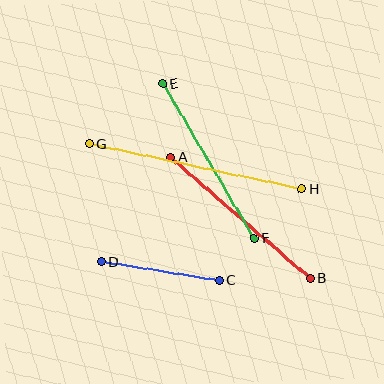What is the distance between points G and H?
The distance is approximately 217 pixels.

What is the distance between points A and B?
The distance is approximately 185 pixels.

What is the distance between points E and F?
The distance is approximately 180 pixels.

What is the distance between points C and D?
The distance is approximately 119 pixels.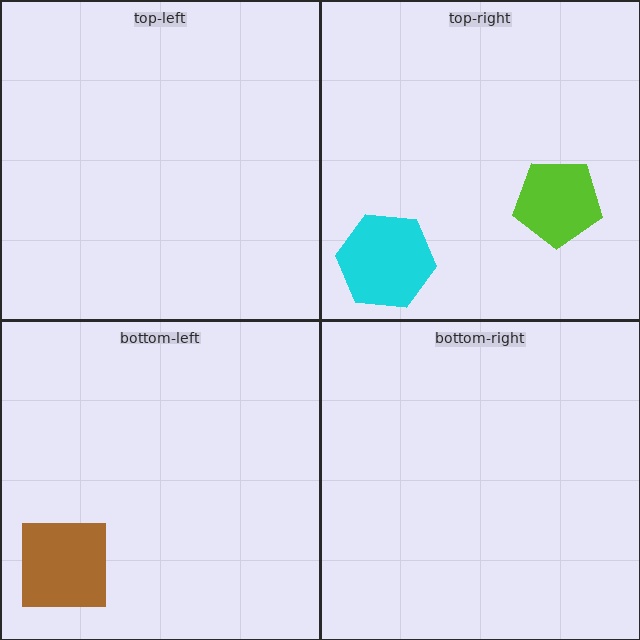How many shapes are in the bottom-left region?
1.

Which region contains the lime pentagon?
The top-right region.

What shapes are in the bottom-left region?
The brown square.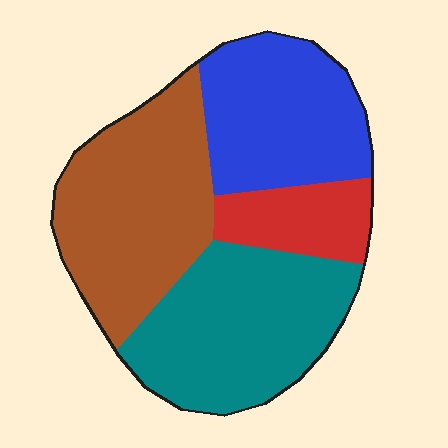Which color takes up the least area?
Red, at roughly 10%.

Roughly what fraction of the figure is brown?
Brown takes up about one third (1/3) of the figure.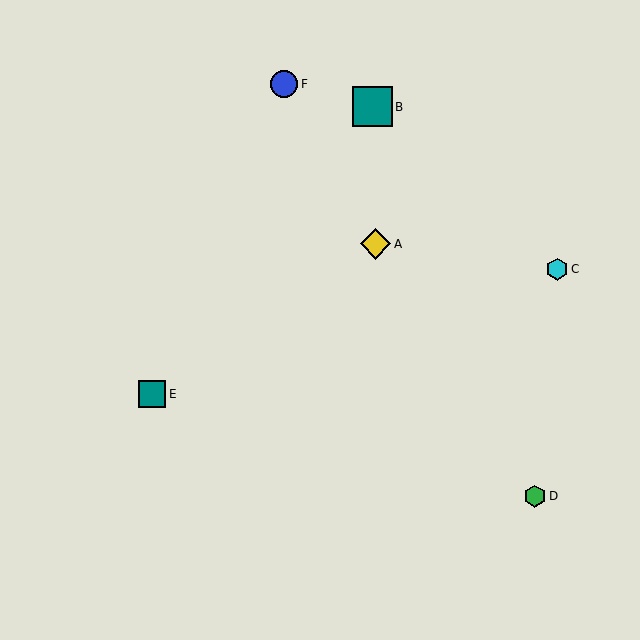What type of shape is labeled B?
Shape B is a teal square.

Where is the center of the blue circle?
The center of the blue circle is at (284, 84).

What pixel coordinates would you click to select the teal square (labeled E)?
Click at (152, 394) to select the teal square E.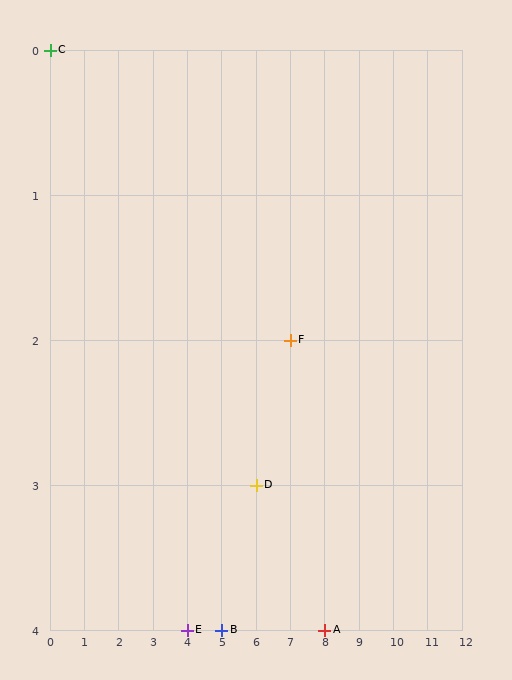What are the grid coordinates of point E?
Point E is at grid coordinates (4, 4).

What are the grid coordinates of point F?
Point F is at grid coordinates (7, 2).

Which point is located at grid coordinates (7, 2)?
Point F is at (7, 2).